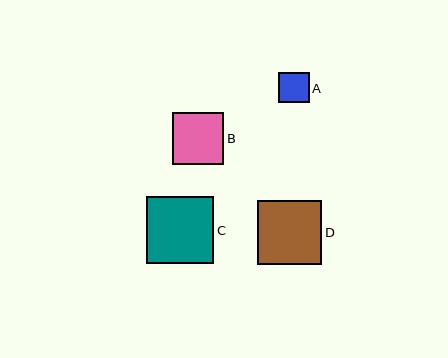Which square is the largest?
Square C is the largest with a size of approximately 67 pixels.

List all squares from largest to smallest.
From largest to smallest: C, D, B, A.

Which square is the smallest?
Square A is the smallest with a size of approximately 31 pixels.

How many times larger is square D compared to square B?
Square D is approximately 1.2 times the size of square B.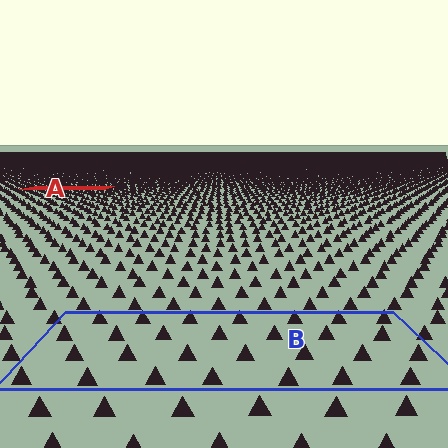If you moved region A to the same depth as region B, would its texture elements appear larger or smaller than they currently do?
They would appear larger. At a closer depth, the same texture elements are projected at a bigger on-screen size.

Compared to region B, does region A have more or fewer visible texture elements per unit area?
Region A has more texture elements per unit area — they are packed more densely because it is farther away.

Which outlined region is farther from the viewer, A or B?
Region A is farther from the viewer — the texture elements inside it appear smaller and more densely packed.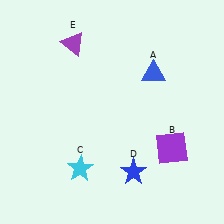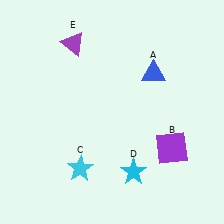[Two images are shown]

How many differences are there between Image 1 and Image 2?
There is 1 difference between the two images.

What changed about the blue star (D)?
In Image 1, D is blue. In Image 2, it changed to cyan.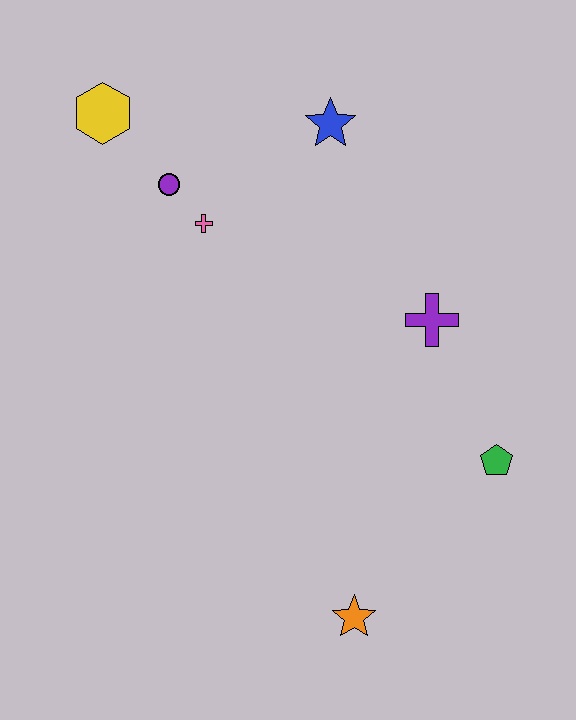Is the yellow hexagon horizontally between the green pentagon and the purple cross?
No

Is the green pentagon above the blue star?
No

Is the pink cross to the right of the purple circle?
Yes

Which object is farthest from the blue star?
The orange star is farthest from the blue star.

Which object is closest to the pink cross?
The purple circle is closest to the pink cross.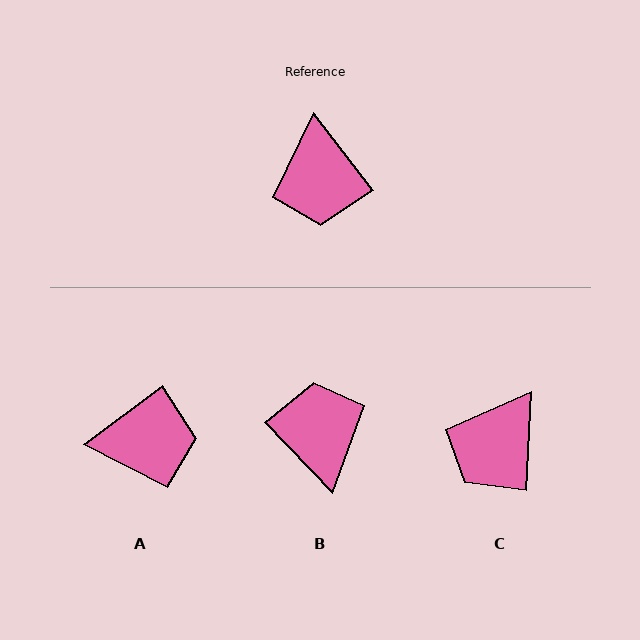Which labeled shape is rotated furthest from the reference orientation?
B, about 174 degrees away.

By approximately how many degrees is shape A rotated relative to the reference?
Approximately 89 degrees counter-clockwise.